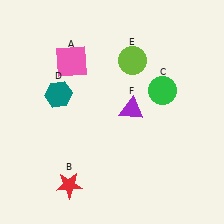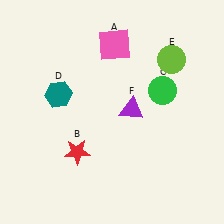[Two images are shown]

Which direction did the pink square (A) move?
The pink square (A) moved right.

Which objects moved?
The objects that moved are: the pink square (A), the red star (B), the lime circle (E).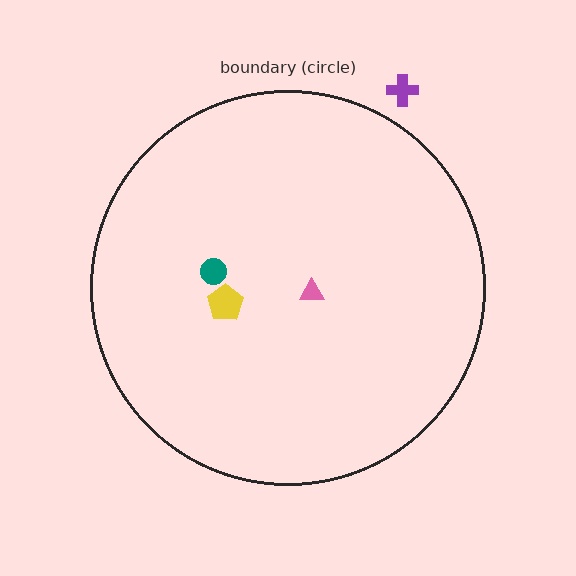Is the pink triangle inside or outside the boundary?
Inside.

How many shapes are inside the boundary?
3 inside, 1 outside.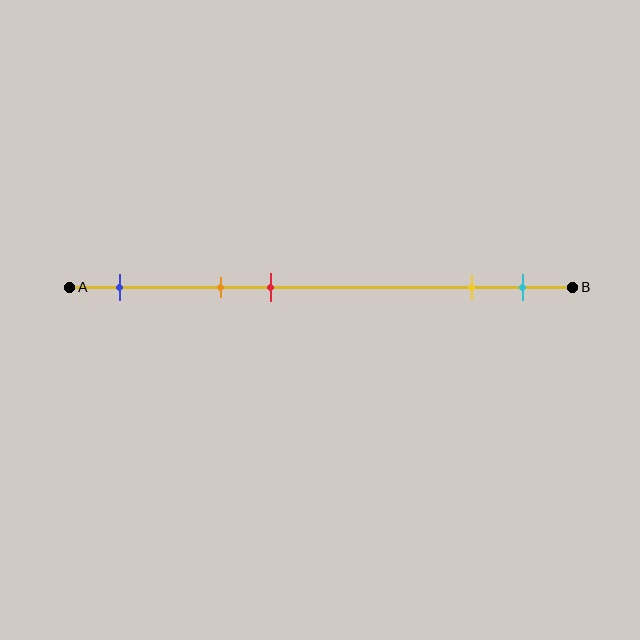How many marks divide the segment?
There are 5 marks dividing the segment.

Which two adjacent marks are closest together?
The yellow and cyan marks are the closest adjacent pair.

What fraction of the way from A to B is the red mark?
The red mark is approximately 40% (0.4) of the way from A to B.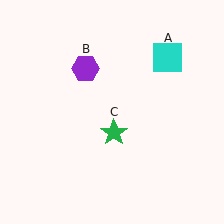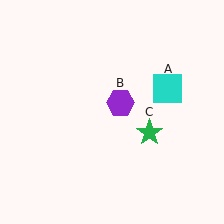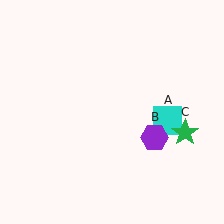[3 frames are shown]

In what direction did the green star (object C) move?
The green star (object C) moved right.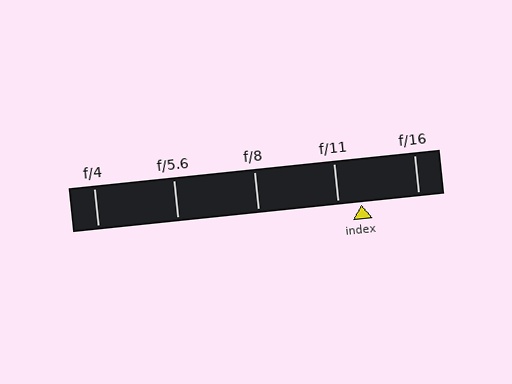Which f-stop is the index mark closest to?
The index mark is closest to f/11.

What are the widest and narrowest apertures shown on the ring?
The widest aperture shown is f/4 and the narrowest is f/16.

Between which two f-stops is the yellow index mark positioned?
The index mark is between f/11 and f/16.